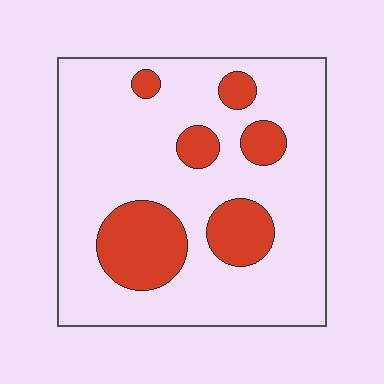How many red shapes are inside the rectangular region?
6.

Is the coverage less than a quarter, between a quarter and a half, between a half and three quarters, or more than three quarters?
Less than a quarter.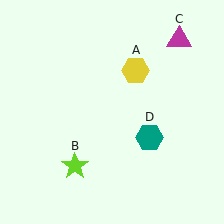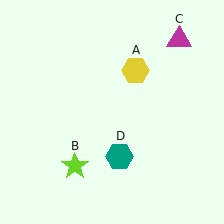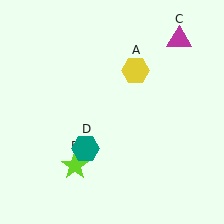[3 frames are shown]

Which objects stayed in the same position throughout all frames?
Yellow hexagon (object A) and lime star (object B) and magenta triangle (object C) remained stationary.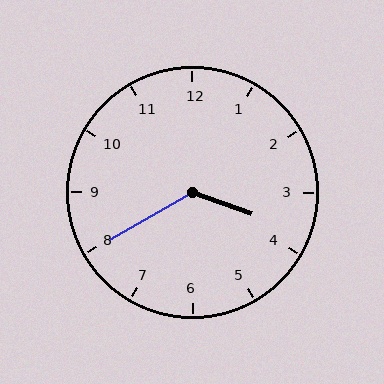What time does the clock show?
3:40.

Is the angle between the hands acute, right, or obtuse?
It is obtuse.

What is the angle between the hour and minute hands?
Approximately 130 degrees.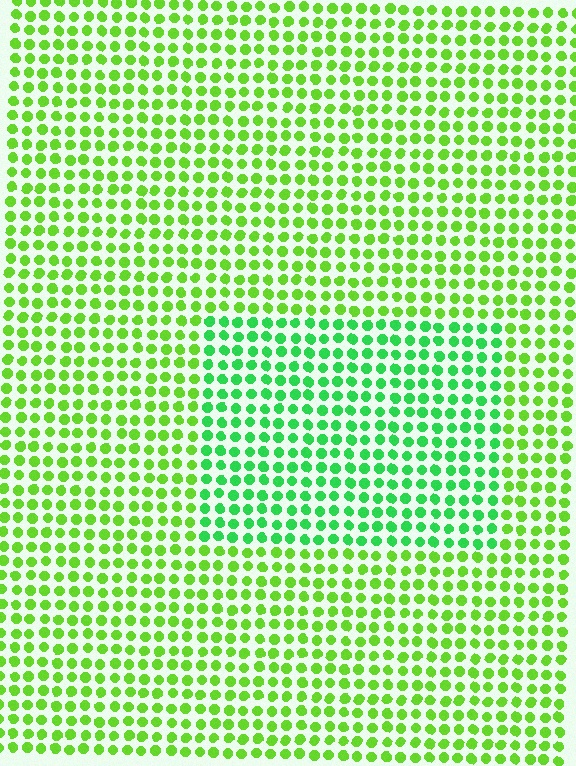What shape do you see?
I see a rectangle.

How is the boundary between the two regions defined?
The boundary is defined purely by a slight shift in hue (about 33 degrees). Spacing, size, and orientation are identical on both sides.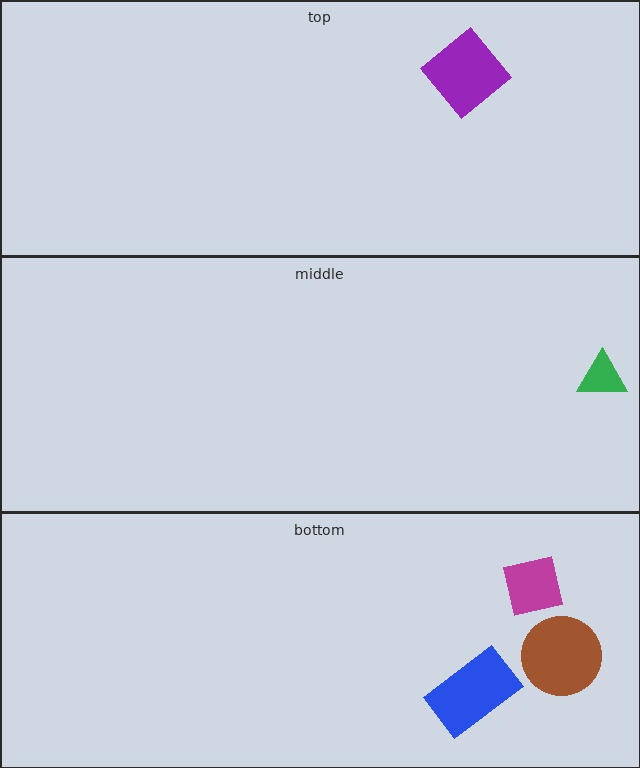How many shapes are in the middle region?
1.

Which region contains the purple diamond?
The top region.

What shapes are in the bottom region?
The magenta square, the brown circle, the blue rectangle.